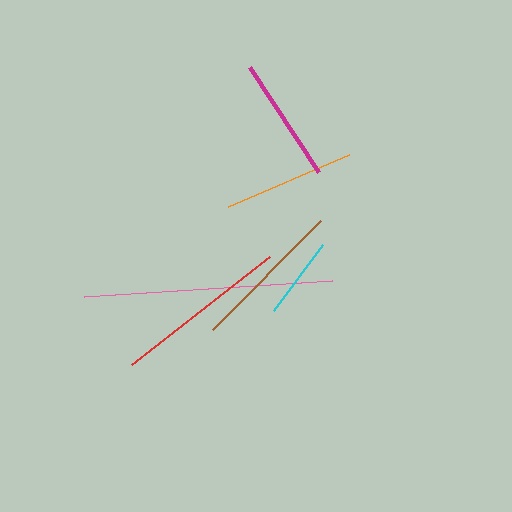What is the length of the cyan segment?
The cyan segment is approximately 83 pixels long.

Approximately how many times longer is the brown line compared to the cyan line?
The brown line is approximately 1.9 times the length of the cyan line.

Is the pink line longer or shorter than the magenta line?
The pink line is longer than the magenta line.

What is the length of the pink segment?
The pink segment is approximately 249 pixels long.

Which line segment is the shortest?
The cyan line is the shortest at approximately 83 pixels.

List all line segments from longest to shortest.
From longest to shortest: pink, red, brown, orange, magenta, cyan.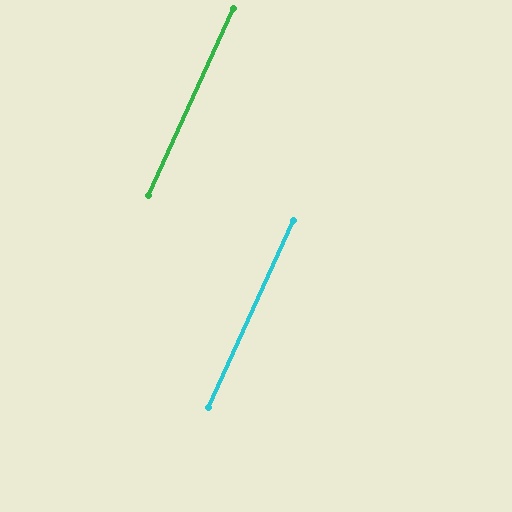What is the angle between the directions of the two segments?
Approximately 0 degrees.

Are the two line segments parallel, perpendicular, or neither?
Parallel — their directions differ by only 0.0°.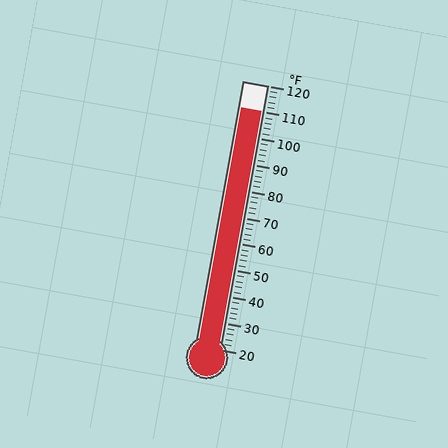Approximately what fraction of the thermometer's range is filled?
The thermometer is filled to approximately 90% of its range.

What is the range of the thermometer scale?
The thermometer scale ranges from 20°F to 120°F.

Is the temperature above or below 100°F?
The temperature is above 100°F.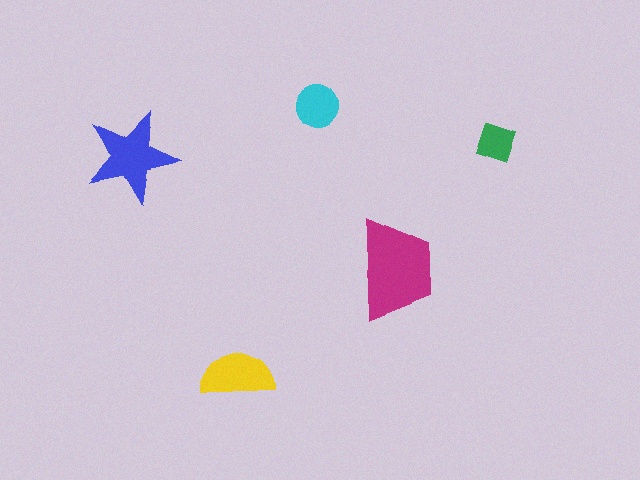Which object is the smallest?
The green diamond.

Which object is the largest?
The magenta trapezoid.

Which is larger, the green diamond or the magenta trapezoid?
The magenta trapezoid.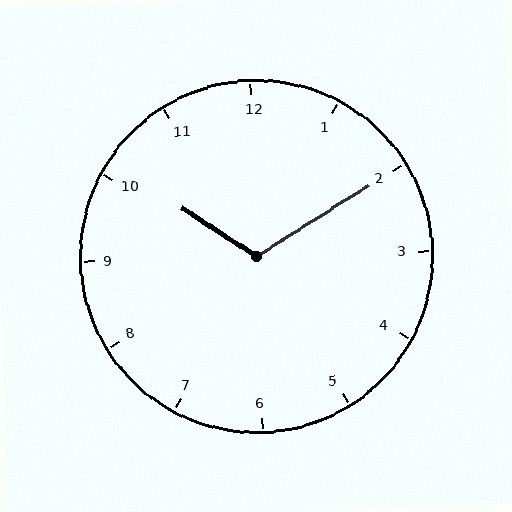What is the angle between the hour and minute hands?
Approximately 115 degrees.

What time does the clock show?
10:10.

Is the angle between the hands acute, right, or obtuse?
It is obtuse.